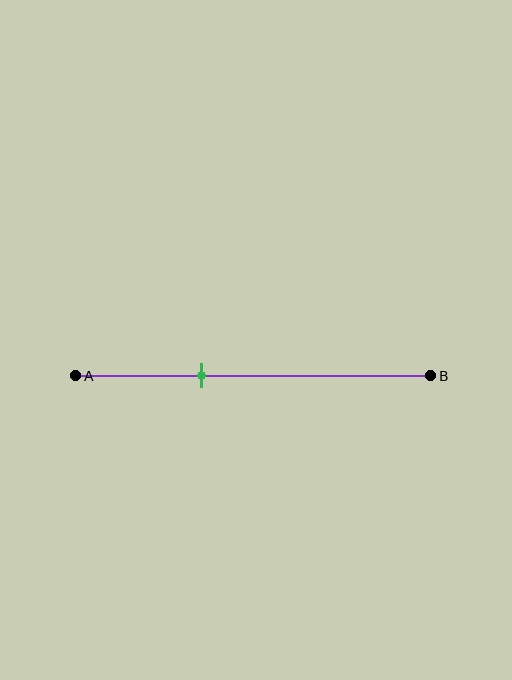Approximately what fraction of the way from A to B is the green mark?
The green mark is approximately 35% of the way from A to B.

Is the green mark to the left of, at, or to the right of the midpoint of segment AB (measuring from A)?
The green mark is to the left of the midpoint of segment AB.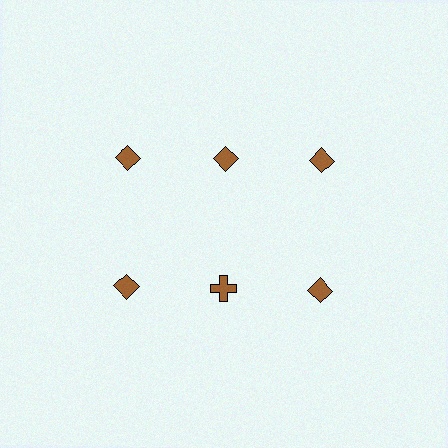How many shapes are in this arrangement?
There are 6 shapes arranged in a grid pattern.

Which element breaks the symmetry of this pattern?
The brown cross in the second row, second from left column breaks the symmetry. All other shapes are brown diamonds.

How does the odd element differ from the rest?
It has a different shape: cross instead of diamond.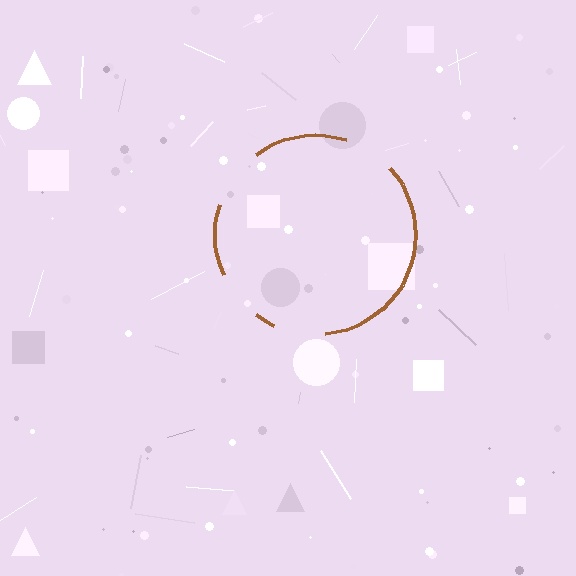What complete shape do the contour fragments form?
The contour fragments form a circle.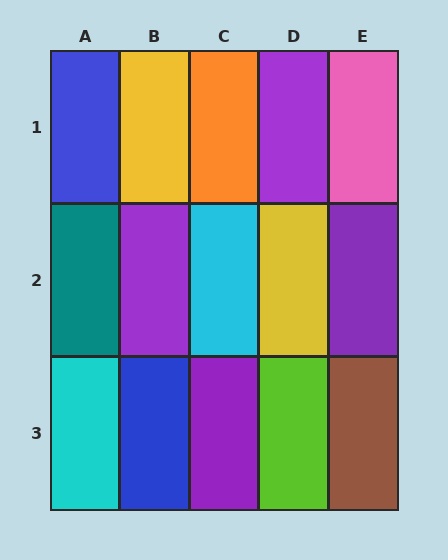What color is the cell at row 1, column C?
Orange.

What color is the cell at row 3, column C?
Purple.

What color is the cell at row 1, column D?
Purple.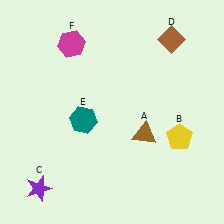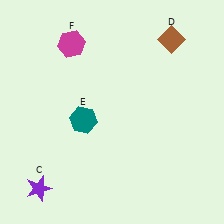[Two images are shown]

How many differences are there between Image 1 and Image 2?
There are 2 differences between the two images.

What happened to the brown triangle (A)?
The brown triangle (A) was removed in Image 2. It was in the bottom-right area of Image 1.